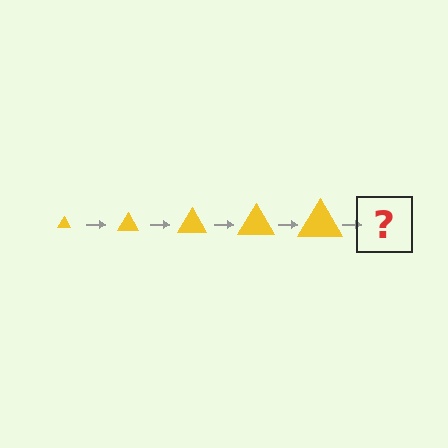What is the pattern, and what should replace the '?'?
The pattern is that the triangle gets progressively larger each step. The '?' should be a yellow triangle, larger than the previous one.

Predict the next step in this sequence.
The next step is a yellow triangle, larger than the previous one.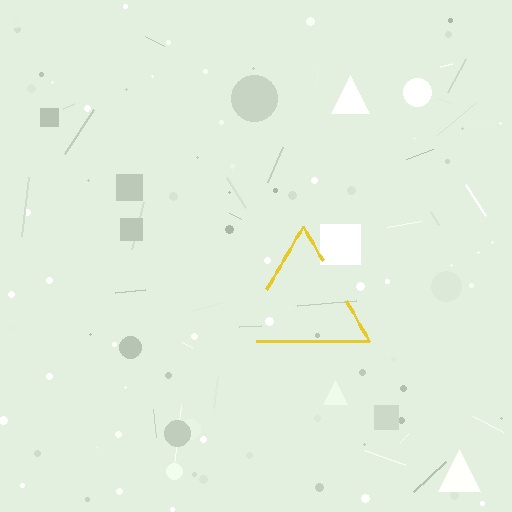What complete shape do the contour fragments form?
The contour fragments form a triangle.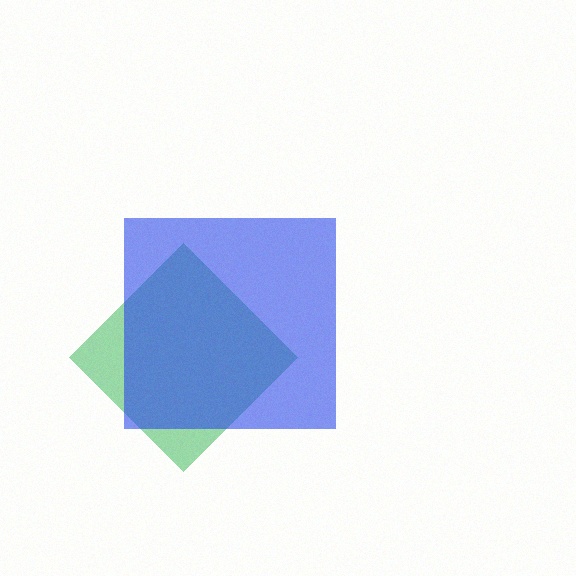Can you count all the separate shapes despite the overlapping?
Yes, there are 2 separate shapes.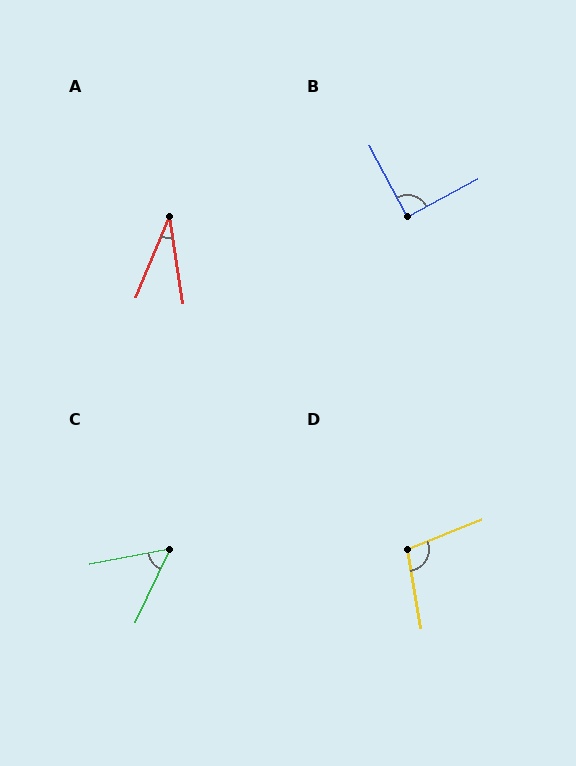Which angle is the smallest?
A, at approximately 32 degrees.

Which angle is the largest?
D, at approximately 102 degrees.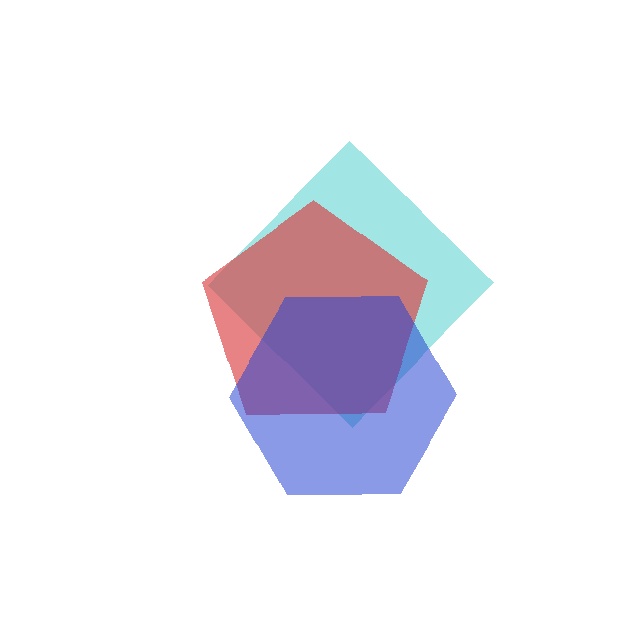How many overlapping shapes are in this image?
There are 3 overlapping shapes in the image.